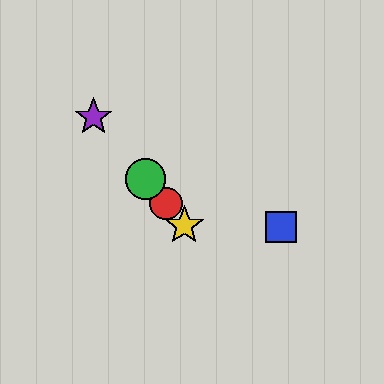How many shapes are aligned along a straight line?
4 shapes (the red circle, the green circle, the yellow star, the purple star) are aligned along a straight line.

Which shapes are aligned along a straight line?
The red circle, the green circle, the yellow star, the purple star are aligned along a straight line.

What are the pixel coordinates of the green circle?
The green circle is at (145, 179).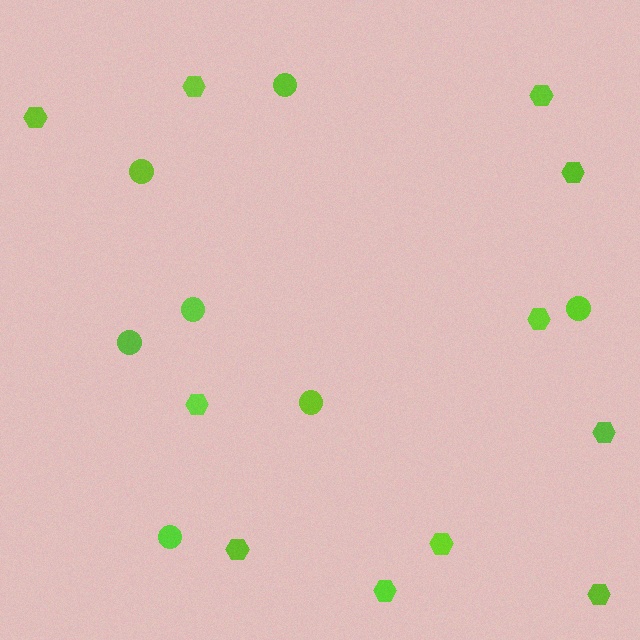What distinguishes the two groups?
There are 2 groups: one group of hexagons (11) and one group of circles (7).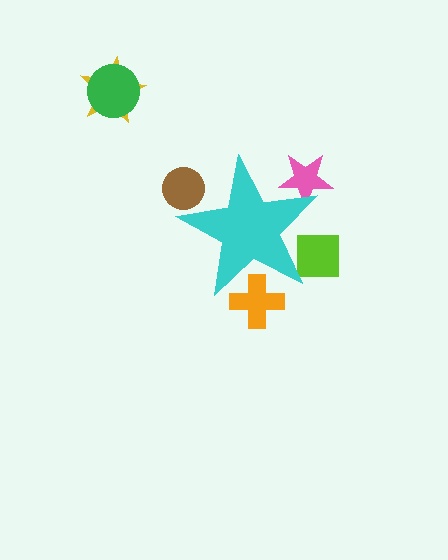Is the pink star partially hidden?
Yes, the pink star is partially hidden behind the cyan star.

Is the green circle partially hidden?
No, the green circle is fully visible.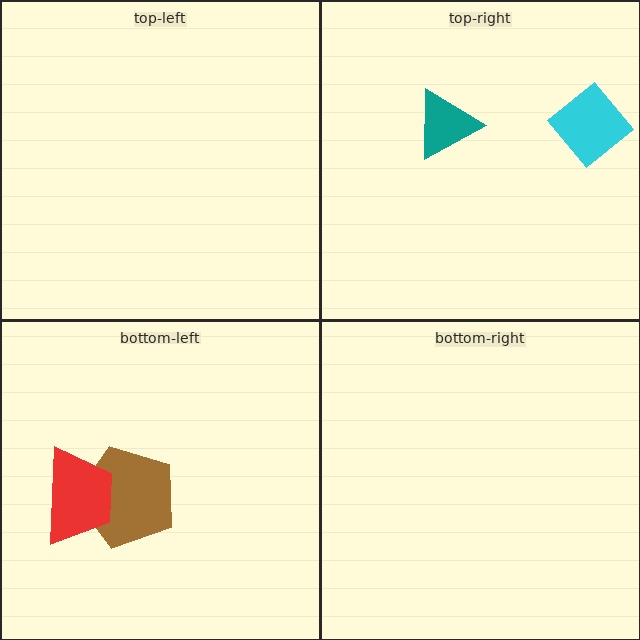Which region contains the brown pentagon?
The bottom-left region.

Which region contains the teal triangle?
The top-right region.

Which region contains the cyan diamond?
The top-right region.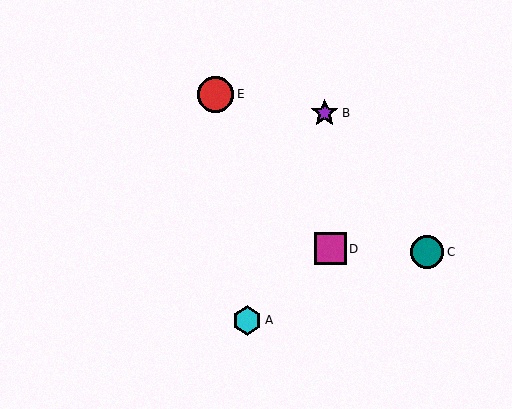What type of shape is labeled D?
Shape D is a magenta square.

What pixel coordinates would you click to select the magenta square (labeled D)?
Click at (330, 249) to select the magenta square D.